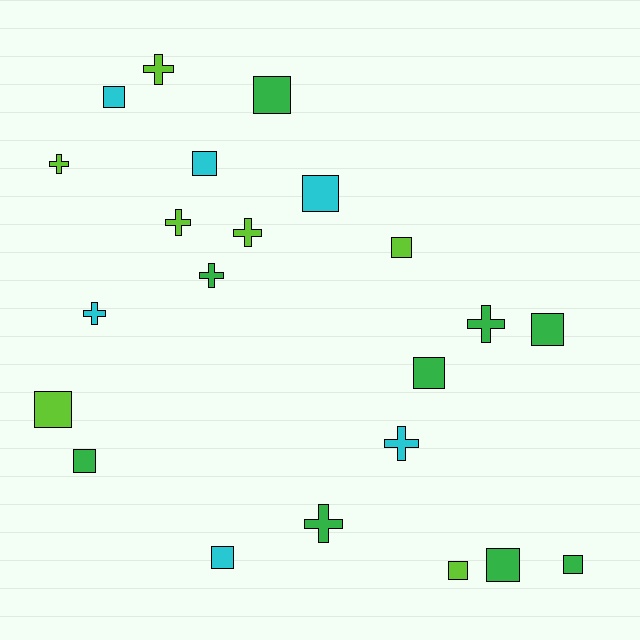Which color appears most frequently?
Green, with 9 objects.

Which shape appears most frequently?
Square, with 13 objects.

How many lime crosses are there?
There are 4 lime crosses.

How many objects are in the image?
There are 22 objects.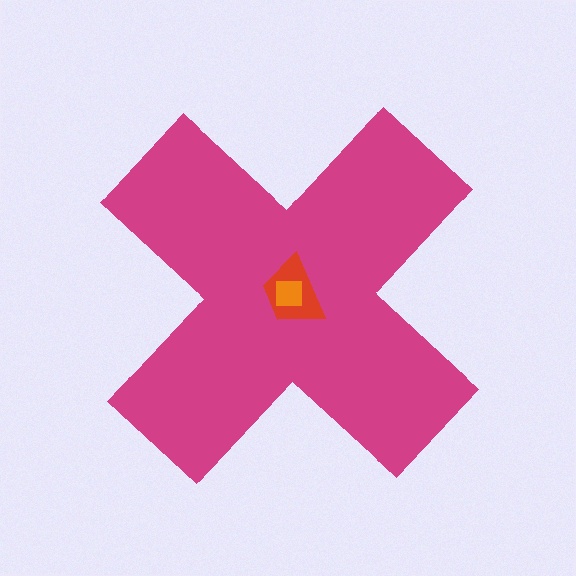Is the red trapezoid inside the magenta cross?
Yes.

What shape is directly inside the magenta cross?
The red trapezoid.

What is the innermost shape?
The orange square.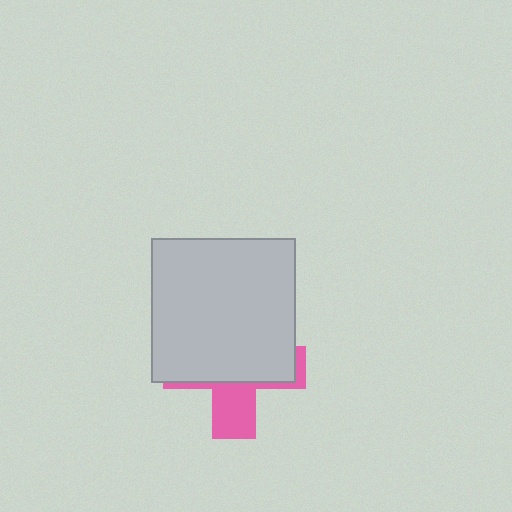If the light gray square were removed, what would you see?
You would see the complete pink cross.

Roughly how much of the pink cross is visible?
A small part of it is visible (roughly 32%).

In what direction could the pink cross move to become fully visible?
The pink cross could move down. That would shift it out from behind the light gray square entirely.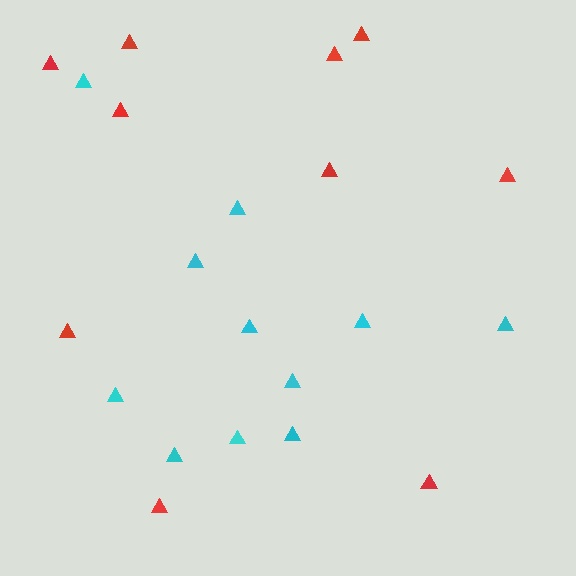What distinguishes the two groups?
There are 2 groups: one group of red triangles (10) and one group of cyan triangles (11).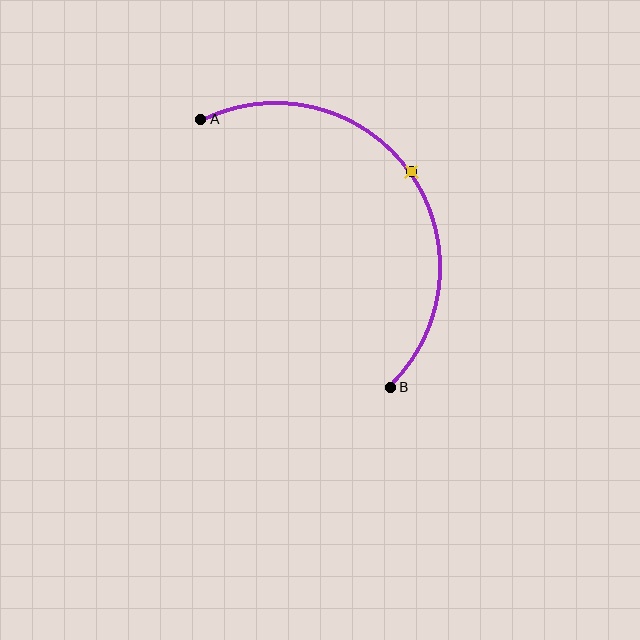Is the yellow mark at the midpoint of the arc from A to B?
Yes. The yellow mark lies on the arc at equal arc-length from both A and B — it is the arc midpoint.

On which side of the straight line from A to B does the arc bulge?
The arc bulges above and to the right of the straight line connecting A and B.